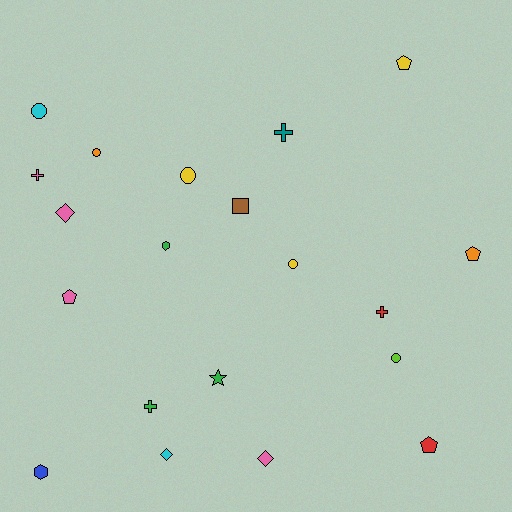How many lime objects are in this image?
There is 1 lime object.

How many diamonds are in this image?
There are 3 diamonds.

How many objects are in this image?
There are 20 objects.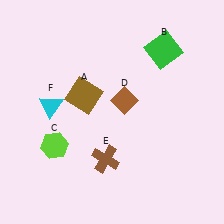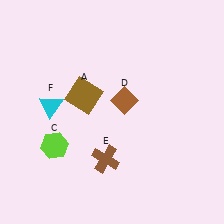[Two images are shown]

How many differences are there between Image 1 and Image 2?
There is 1 difference between the two images.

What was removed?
The green square (B) was removed in Image 2.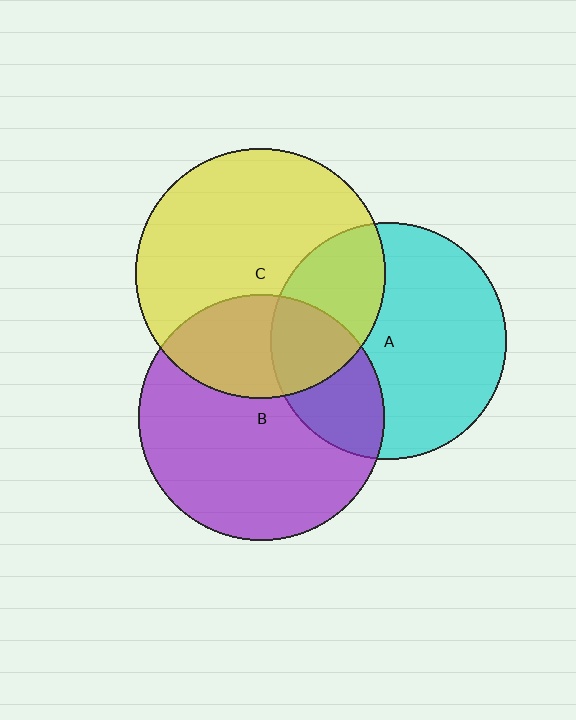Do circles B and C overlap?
Yes.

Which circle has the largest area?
Circle C (yellow).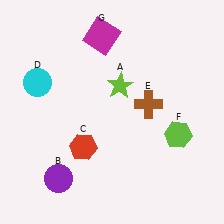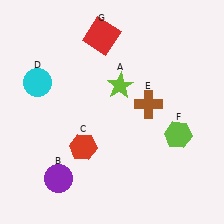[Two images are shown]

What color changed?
The square (G) changed from magenta in Image 1 to red in Image 2.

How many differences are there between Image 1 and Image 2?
There is 1 difference between the two images.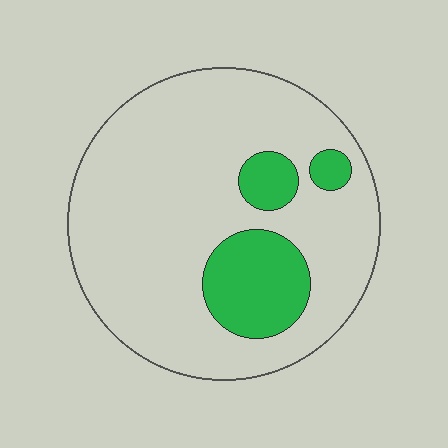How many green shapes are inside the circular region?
3.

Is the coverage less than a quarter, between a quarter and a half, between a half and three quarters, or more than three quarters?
Less than a quarter.